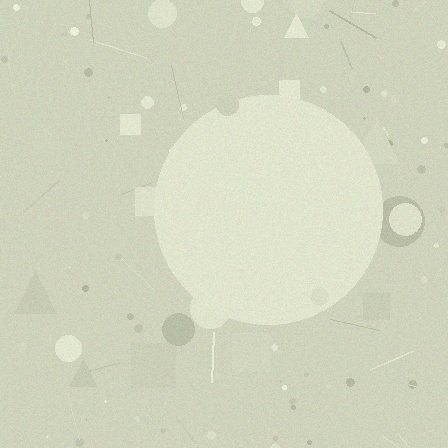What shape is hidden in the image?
A circle is hidden in the image.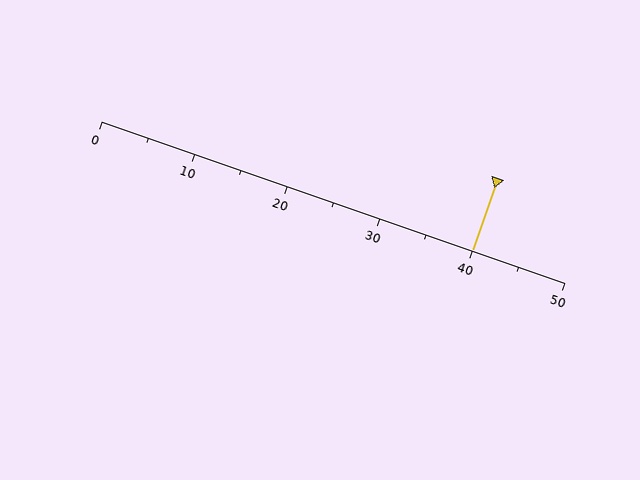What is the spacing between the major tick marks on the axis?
The major ticks are spaced 10 apart.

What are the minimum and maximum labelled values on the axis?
The axis runs from 0 to 50.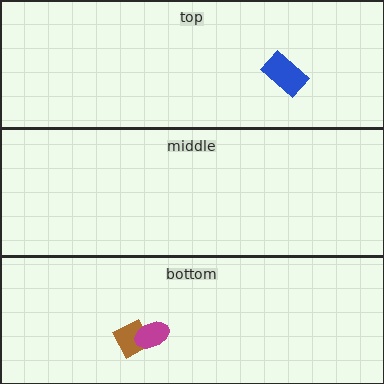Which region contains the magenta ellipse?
The bottom region.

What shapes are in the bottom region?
The brown diamond, the magenta ellipse.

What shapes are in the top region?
The blue rectangle.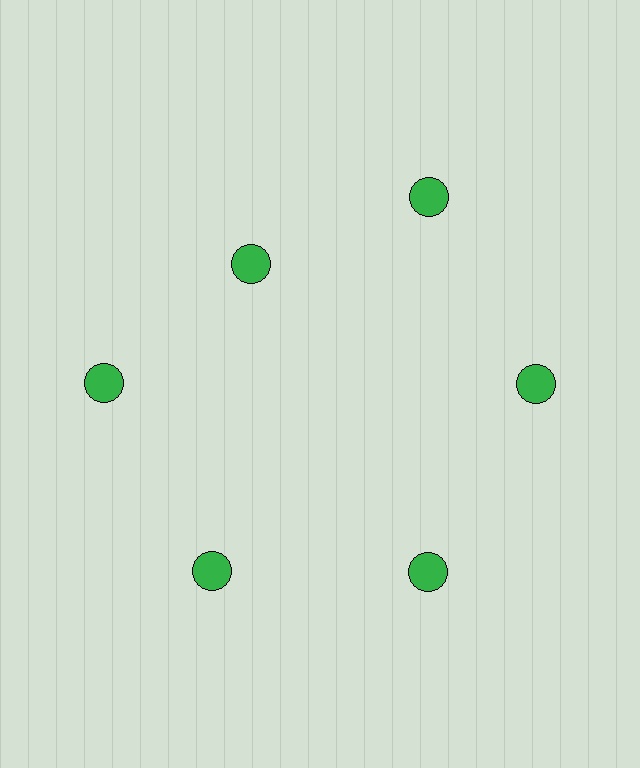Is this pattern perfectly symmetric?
No. The 6 green circles are arranged in a ring, but one element near the 11 o'clock position is pulled inward toward the center, breaking the 6-fold rotational symmetry.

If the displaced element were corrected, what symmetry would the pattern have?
It would have 6-fold rotational symmetry — the pattern would map onto itself every 60 degrees.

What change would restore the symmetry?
The symmetry would be restored by moving it outward, back onto the ring so that all 6 circles sit at equal angles and equal distance from the center.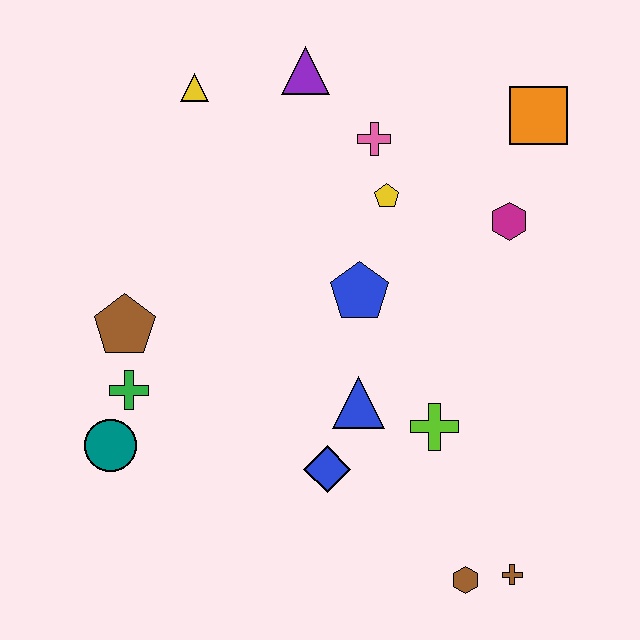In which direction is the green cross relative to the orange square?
The green cross is to the left of the orange square.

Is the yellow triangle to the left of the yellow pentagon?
Yes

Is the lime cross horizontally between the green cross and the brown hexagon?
Yes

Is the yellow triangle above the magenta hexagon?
Yes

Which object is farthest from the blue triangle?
The yellow triangle is farthest from the blue triangle.